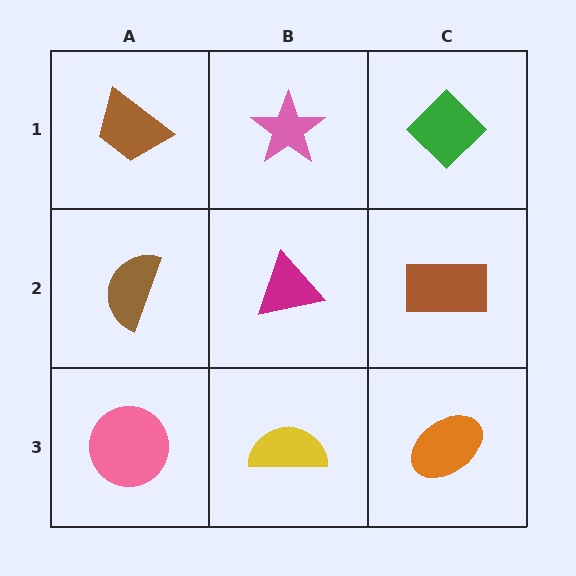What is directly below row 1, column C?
A brown rectangle.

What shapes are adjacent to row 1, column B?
A magenta triangle (row 2, column B), a brown trapezoid (row 1, column A), a green diamond (row 1, column C).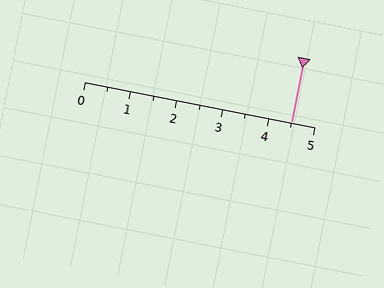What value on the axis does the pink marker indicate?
The marker indicates approximately 4.5.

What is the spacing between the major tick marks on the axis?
The major ticks are spaced 1 apart.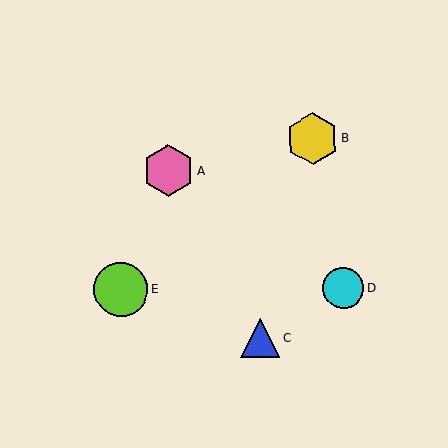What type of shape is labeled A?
Shape A is a pink hexagon.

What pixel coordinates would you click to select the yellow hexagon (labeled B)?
Click at (313, 139) to select the yellow hexagon B.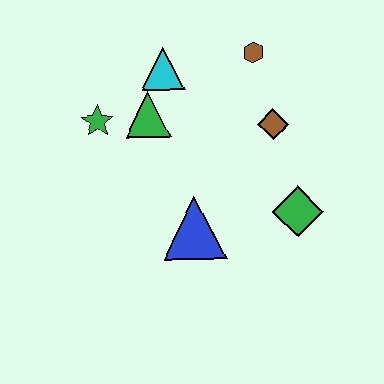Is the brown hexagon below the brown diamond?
No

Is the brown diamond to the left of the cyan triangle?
No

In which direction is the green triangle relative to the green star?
The green triangle is to the right of the green star.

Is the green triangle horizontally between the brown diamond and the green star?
Yes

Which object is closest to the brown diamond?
The brown hexagon is closest to the brown diamond.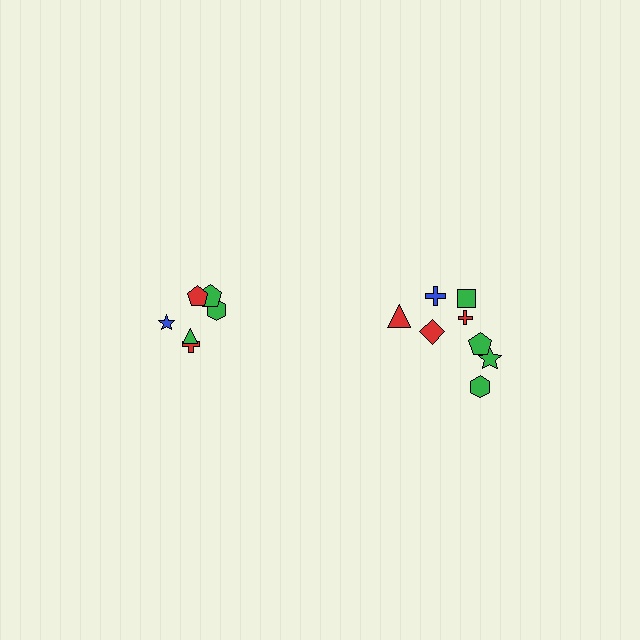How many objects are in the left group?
There are 6 objects.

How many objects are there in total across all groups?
There are 14 objects.